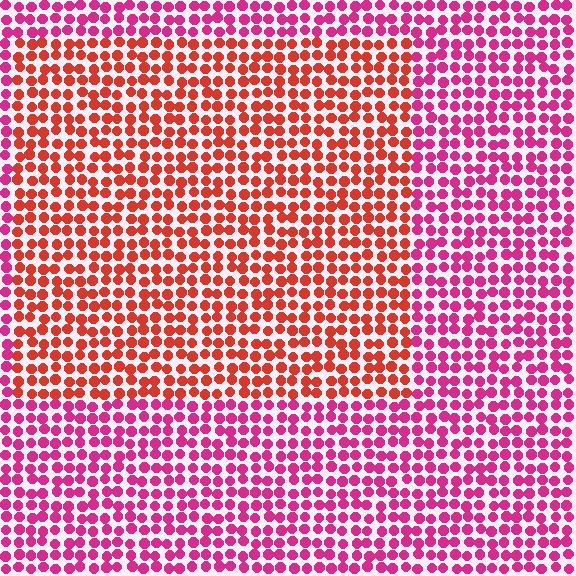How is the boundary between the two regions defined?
The boundary is defined purely by a slight shift in hue (about 39 degrees). Spacing, size, and orientation are identical on both sides.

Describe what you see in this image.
The image is filled with small magenta elements in a uniform arrangement. A rectangle-shaped region is visible where the elements are tinted to a slightly different hue, forming a subtle color boundary.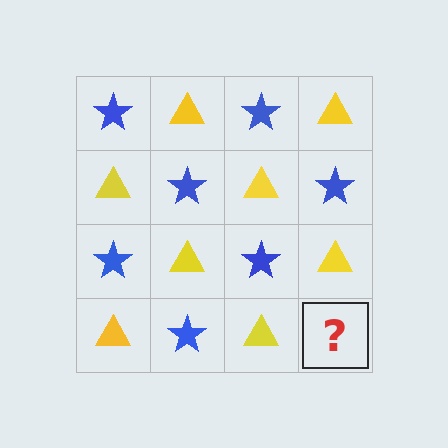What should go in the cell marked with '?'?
The missing cell should contain a blue star.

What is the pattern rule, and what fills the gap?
The rule is that it alternates blue star and yellow triangle in a checkerboard pattern. The gap should be filled with a blue star.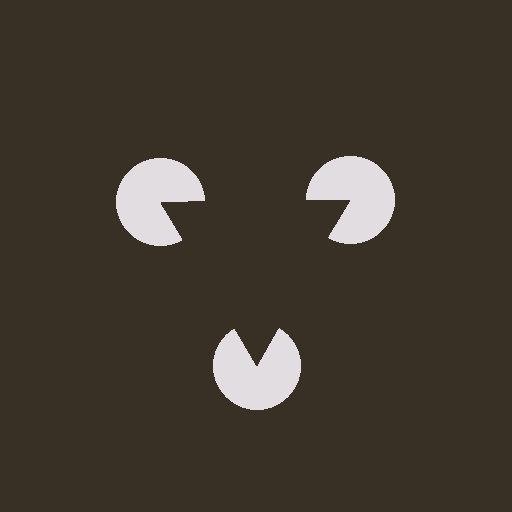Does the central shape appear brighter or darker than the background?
It typically appears slightly darker than the background, even though no actual brightness change is drawn.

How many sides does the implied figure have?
3 sides.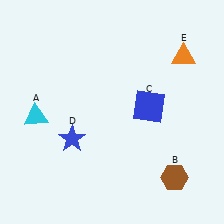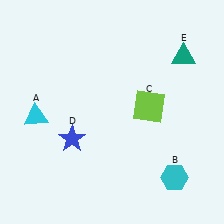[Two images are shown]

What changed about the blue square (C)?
In Image 1, C is blue. In Image 2, it changed to lime.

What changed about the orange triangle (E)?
In Image 1, E is orange. In Image 2, it changed to teal.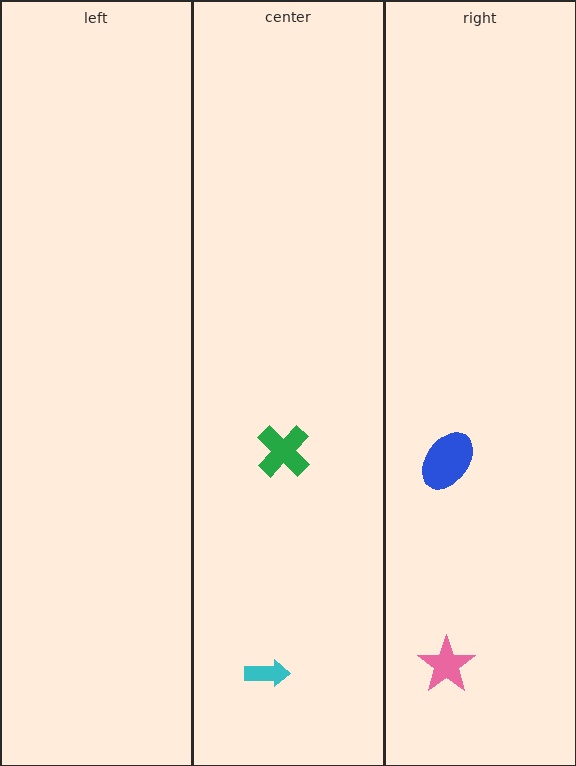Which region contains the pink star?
The right region.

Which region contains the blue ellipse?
The right region.